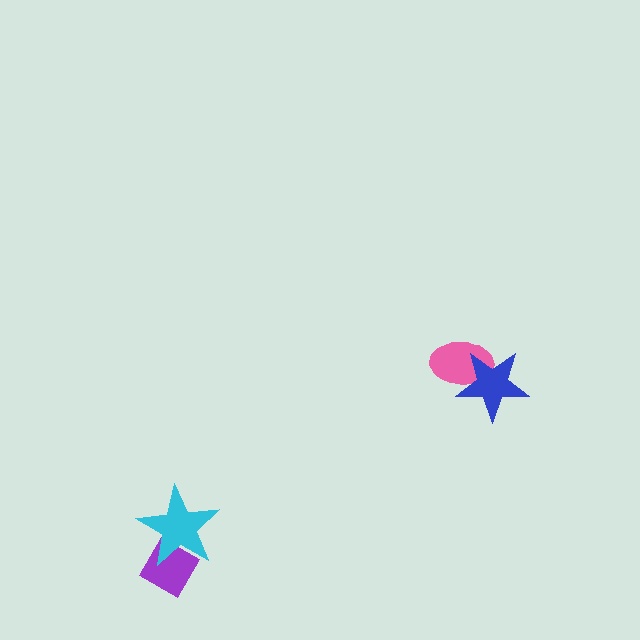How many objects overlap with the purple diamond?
1 object overlaps with the purple diamond.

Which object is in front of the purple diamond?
The cyan star is in front of the purple diamond.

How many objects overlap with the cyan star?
1 object overlaps with the cyan star.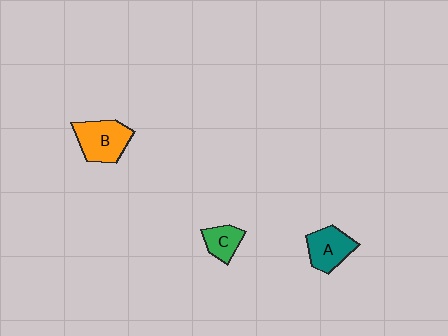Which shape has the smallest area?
Shape C (green).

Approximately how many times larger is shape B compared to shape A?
Approximately 1.2 times.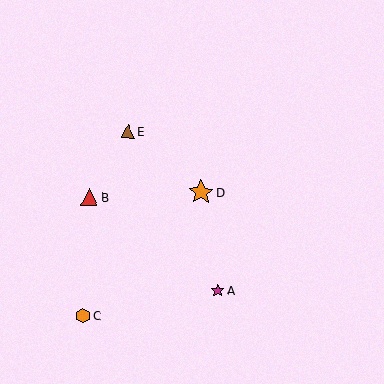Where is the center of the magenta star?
The center of the magenta star is at (218, 291).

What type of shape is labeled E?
Shape E is a brown triangle.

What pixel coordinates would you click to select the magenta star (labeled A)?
Click at (218, 291) to select the magenta star A.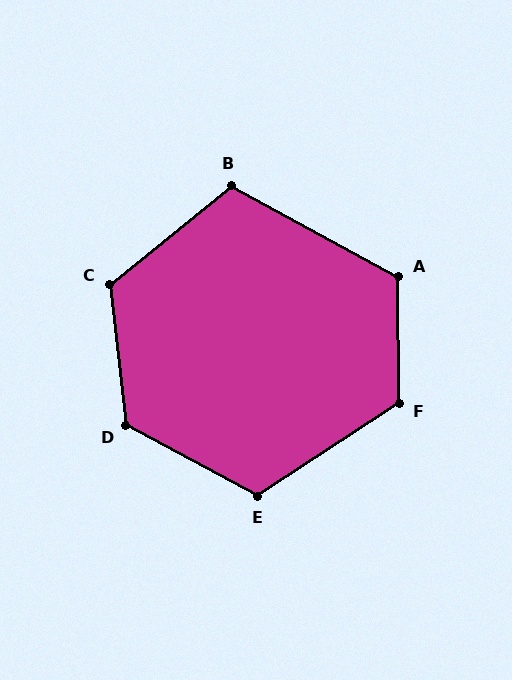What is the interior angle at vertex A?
Approximately 119 degrees (obtuse).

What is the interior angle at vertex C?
Approximately 123 degrees (obtuse).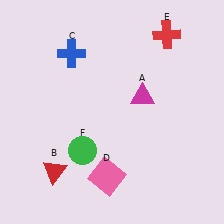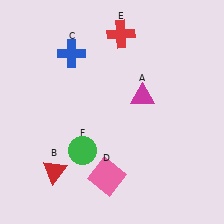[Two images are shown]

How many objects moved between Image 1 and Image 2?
1 object moved between the two images.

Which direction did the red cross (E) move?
The red cross (E) moved left.